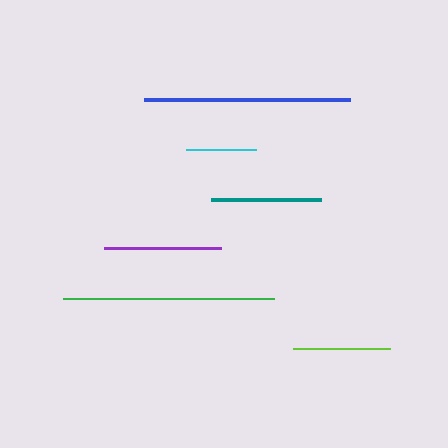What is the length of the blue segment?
The blue segment is approximately 207 pixels long.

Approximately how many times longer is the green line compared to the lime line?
The green line is approximately 2.2 times the length of the lime line.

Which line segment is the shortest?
The cyan line is the shortest at approximately 70 pixels.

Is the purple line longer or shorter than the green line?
The green line is longer than the purple line.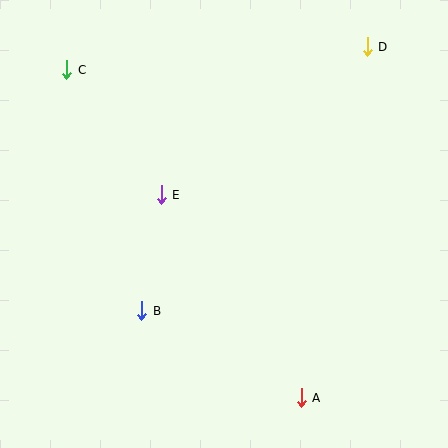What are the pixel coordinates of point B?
Point B is at (142, 311).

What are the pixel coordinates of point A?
Point A is at (301, 398).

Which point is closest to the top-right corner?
Point D is closest to the top-right corner.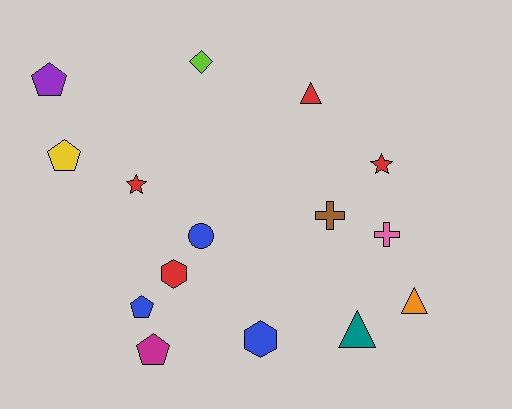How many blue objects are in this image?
There are 3 blue objects.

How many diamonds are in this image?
There is 1 diamond.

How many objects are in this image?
There are 15 objects.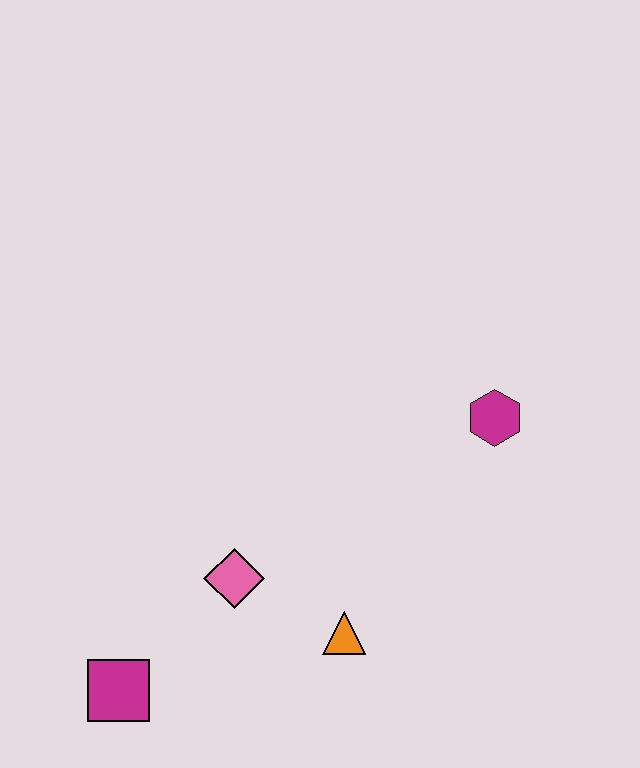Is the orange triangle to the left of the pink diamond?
No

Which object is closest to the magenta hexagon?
The orange triangle is closest to the magenta hexagon.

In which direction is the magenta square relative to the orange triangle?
The magenta square is to the left of the orange triangle.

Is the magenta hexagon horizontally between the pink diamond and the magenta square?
No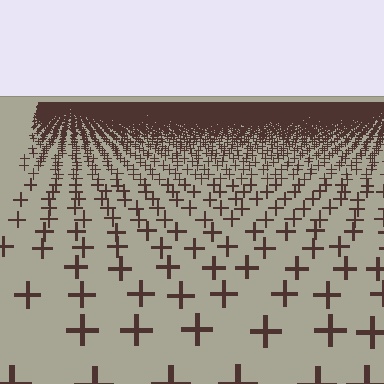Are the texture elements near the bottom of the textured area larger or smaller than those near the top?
Larger. Near the bottom, elements are closer to the viewer and appear at a bigger on-screen size.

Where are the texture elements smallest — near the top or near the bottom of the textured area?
Near the top.